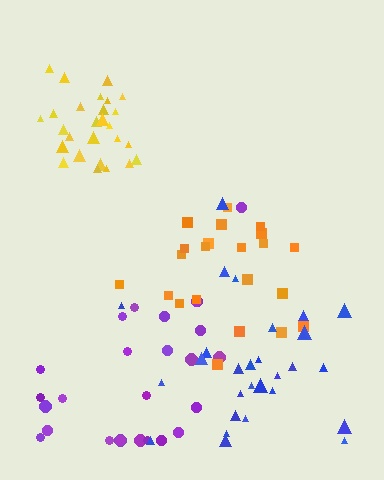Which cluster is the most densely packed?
Yellow.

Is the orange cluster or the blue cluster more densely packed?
Orange.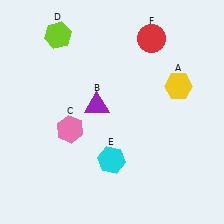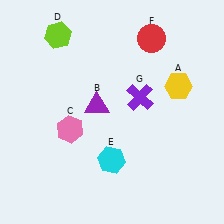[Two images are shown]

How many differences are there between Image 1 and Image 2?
There is 1 difference between the two images.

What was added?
A purple cross (G) was added in Image 2.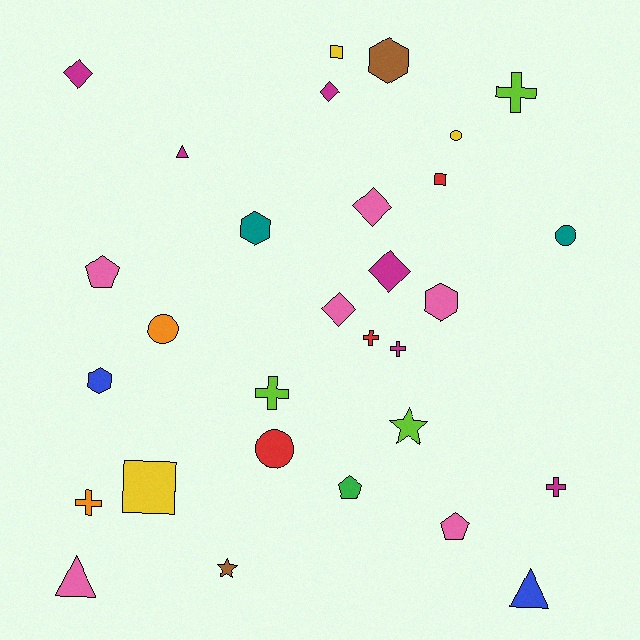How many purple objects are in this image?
There are no purple objects.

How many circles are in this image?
There are 4 circles.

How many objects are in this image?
There are 30 objects.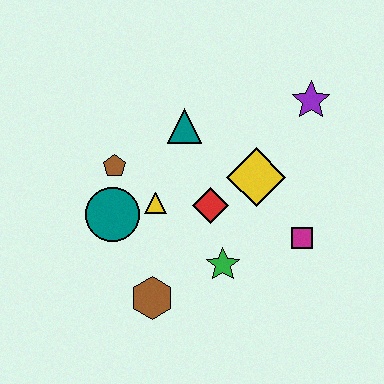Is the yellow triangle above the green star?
Yes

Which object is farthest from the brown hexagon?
The purple star is farthest from the brown hexagon.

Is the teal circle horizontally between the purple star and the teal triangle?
No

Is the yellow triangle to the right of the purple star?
No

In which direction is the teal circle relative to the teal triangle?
The teal circle is below the teal triangle.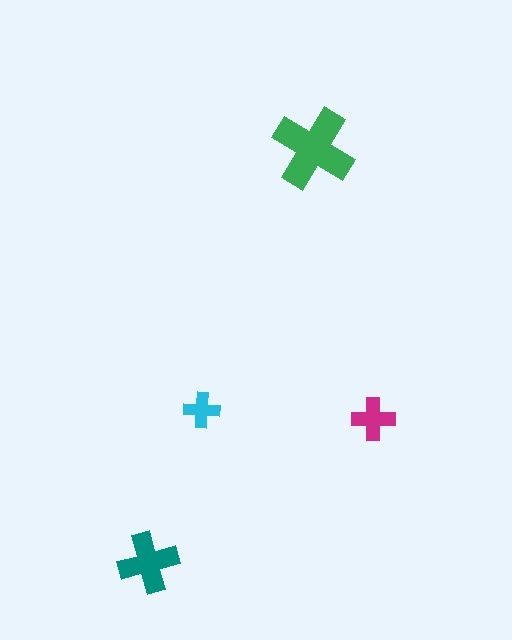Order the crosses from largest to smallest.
the green one, the teal one, the magenta one, the cyan one.